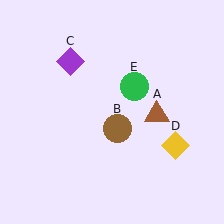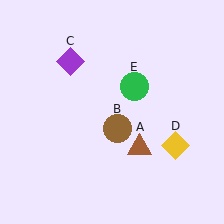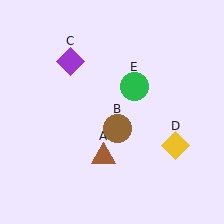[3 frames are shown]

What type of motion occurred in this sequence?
The brown triangle (object A) rotated clockwise around the center of the scene.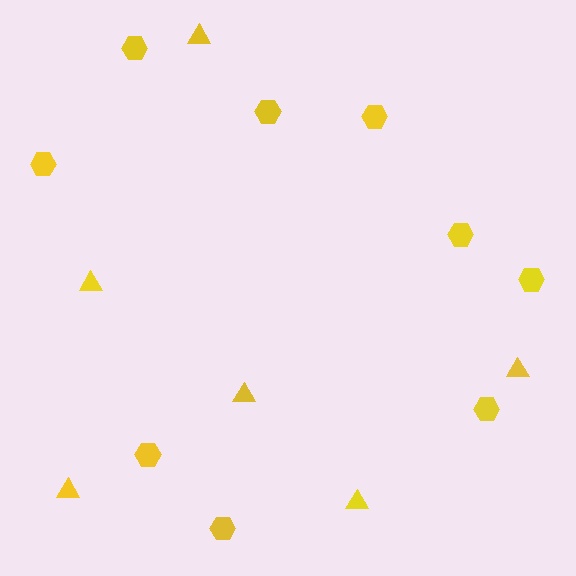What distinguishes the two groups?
There are 2 groups: one group of hexagons (9) and one group of triangles (6).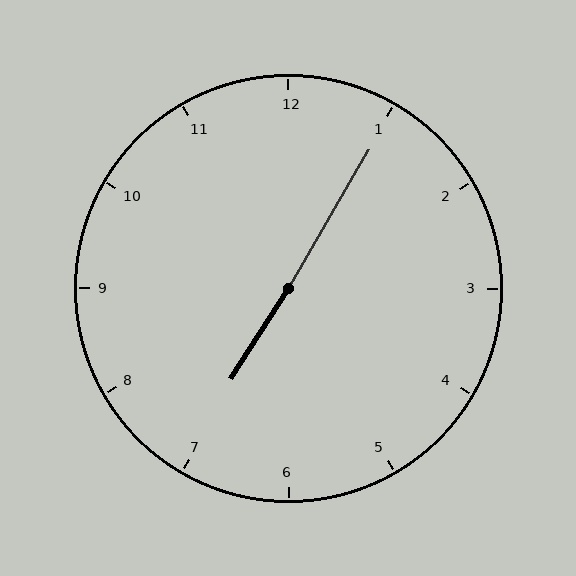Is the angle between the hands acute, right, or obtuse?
It is obtuse.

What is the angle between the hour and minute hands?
Approximately 178 degrees.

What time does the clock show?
7:05.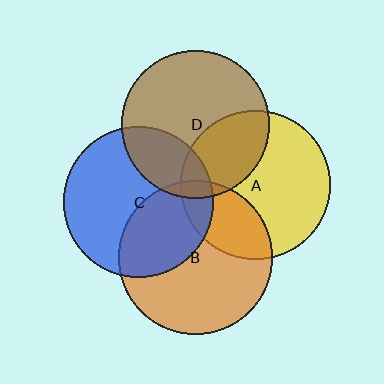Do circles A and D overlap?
Yes.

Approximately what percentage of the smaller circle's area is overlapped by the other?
Approximately 30%.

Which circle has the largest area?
Circle B (orange).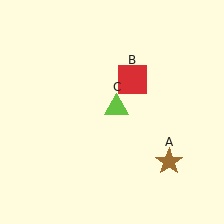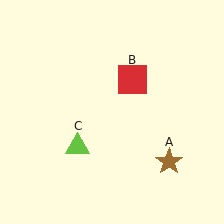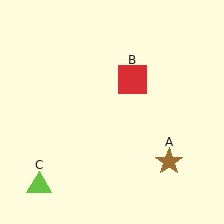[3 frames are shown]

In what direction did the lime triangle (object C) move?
The lime triangle (object C) moved down and to the left.